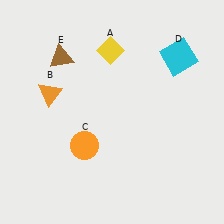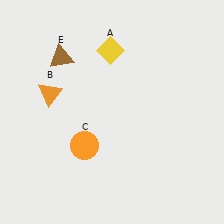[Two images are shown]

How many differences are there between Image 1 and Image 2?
There is 1 difference between the two images.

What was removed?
The cyan square (D) was removed in Image 2.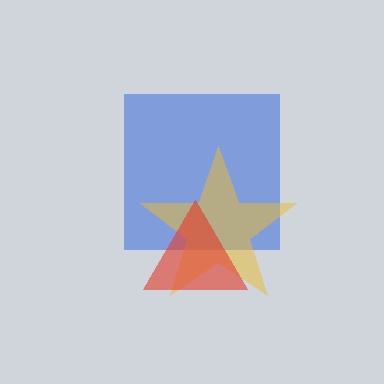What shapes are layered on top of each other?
The layered shapes are: a blue square, a yellow star, a red triangle.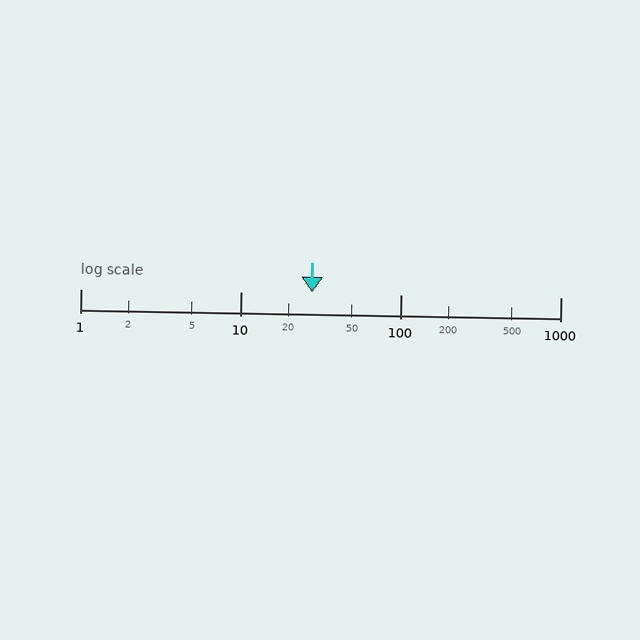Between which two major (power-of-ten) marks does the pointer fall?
The pointer is between 10 and 100.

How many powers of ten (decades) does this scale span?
The scale spans 3 decades, from 1 to 1000.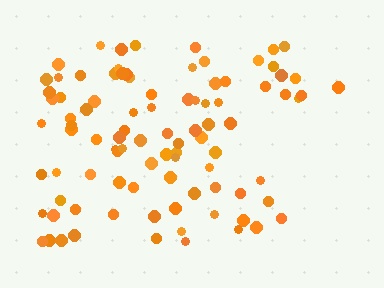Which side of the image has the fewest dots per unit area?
The right.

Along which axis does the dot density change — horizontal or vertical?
Horizontal.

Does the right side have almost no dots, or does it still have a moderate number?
Still a moderate number, just noticeably fewer than the left.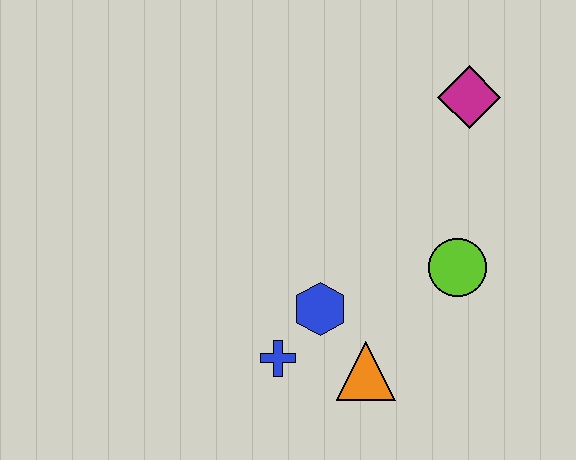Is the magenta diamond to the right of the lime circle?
Yes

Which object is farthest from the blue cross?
The magenta diamond is farthest from the blue cross.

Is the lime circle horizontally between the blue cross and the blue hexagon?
No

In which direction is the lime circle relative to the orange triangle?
The lime circle is above the orange triangle.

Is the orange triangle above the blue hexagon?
No